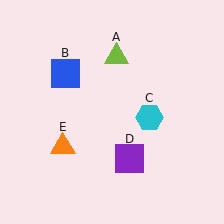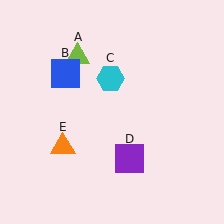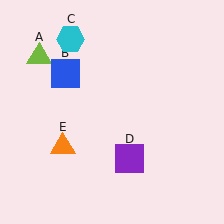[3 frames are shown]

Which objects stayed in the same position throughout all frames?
Blue square (object B) and purple square (object D) and orange triangle (object E) remained stationary.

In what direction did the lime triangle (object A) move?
The lime triangle (object A) moved left.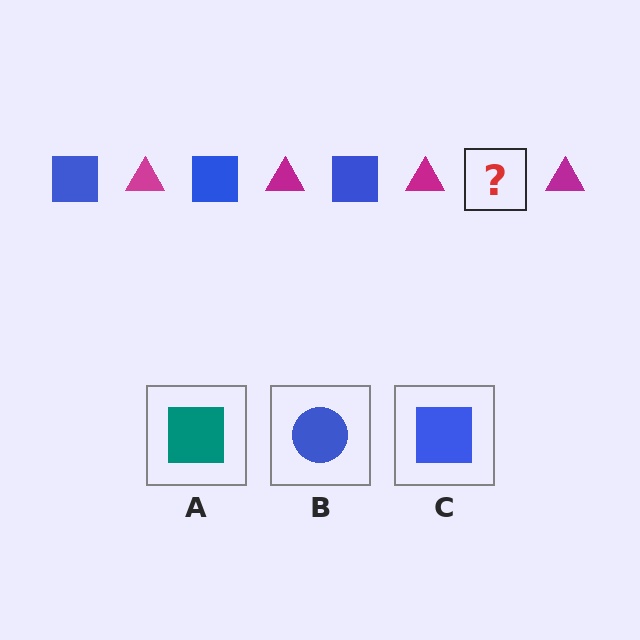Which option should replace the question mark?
Option C.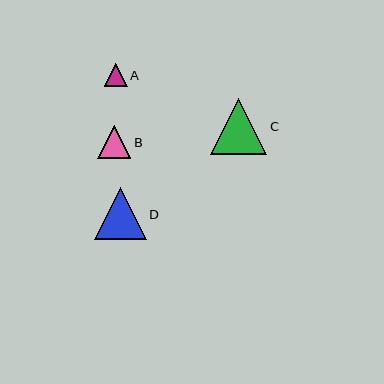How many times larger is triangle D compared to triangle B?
Triangle D is approximately 1.6 times the size of triangle B.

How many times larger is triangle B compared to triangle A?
Triangle B is approximately 1.5 times the size of triangle A.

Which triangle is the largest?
Triangle C is the largest with a size of approximately 56 pixels.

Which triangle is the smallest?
Triangle A is the smallest with a size of approximately 23 pixels.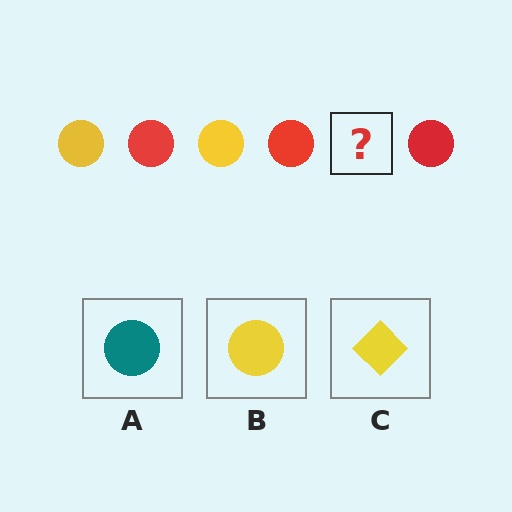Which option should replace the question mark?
Option B.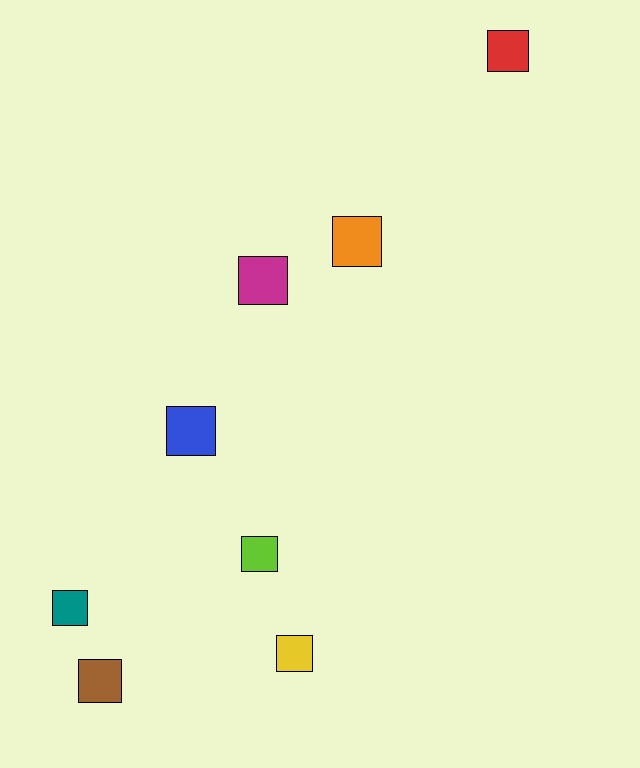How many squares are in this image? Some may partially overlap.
There are 8 squares.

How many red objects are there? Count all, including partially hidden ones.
There is 1 red object.